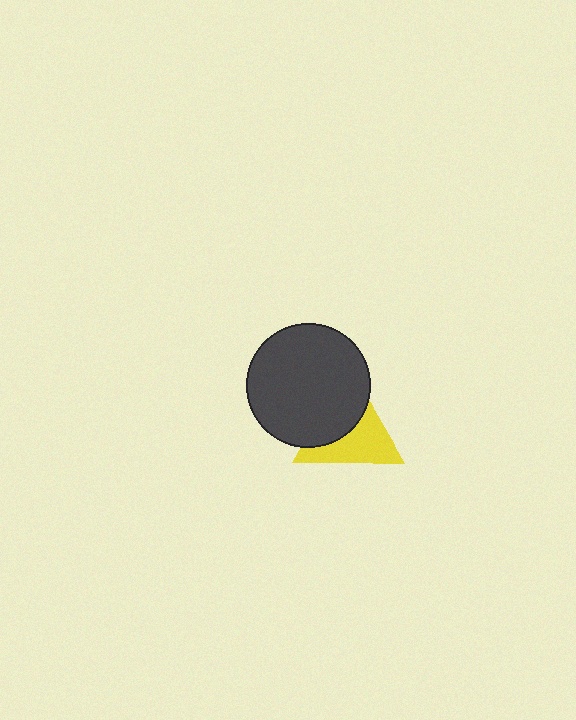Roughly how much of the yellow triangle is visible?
About half of it is visible (roughly 55%).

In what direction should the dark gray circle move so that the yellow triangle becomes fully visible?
The dark gray circle should move toward the upper-left. That is the shortest direction to clear the overlap and leave the yellow triangle fully visible.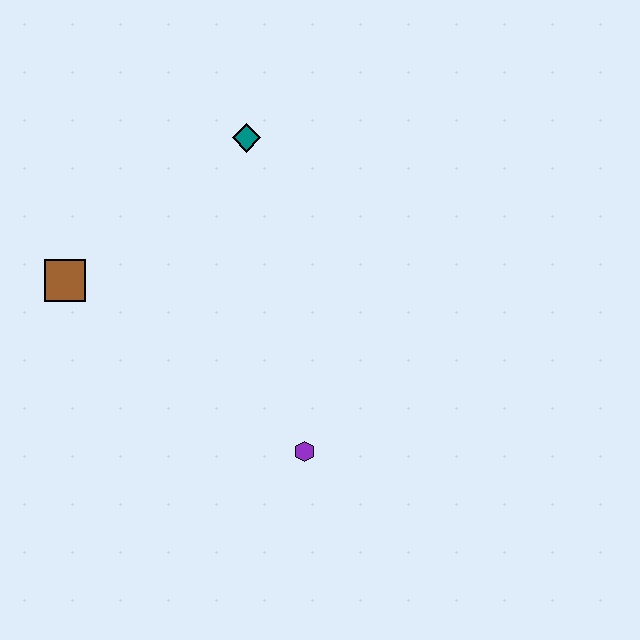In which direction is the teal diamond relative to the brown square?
The teal diamond is to the right of the brown square.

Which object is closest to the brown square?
The teal diamond is closest to the brown square.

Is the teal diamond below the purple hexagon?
No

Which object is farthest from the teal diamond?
The purple hexagon is farthest from the teal diamond.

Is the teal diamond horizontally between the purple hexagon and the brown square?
Yes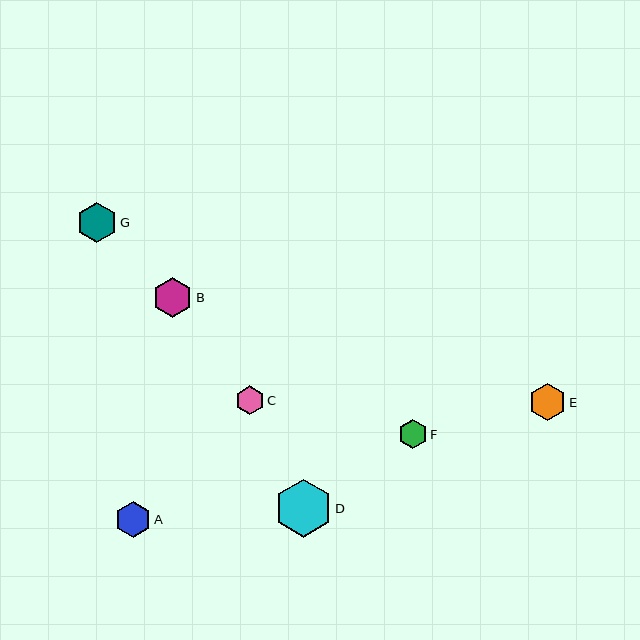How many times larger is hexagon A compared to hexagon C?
Hexagon A is approximately 1.3 times the size of hexagon C.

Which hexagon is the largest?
Hexagon D is the largest with a size of approximately 58 pixels.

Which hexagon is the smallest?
Hexagon C is the smallest with a size of approximately 28 pixels.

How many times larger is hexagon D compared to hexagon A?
Hexagon D is approximately 1.6 times the size of hexagon A.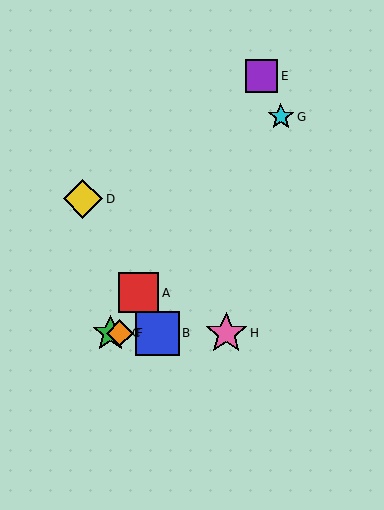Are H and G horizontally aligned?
No, H is at y≈333 and G is at y≈117.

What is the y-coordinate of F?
Object F is at y≈333.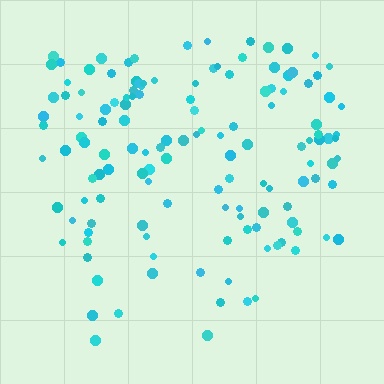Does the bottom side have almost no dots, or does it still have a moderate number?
Still a moderate number, just noticeably fewer than the top.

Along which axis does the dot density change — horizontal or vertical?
Vertical.